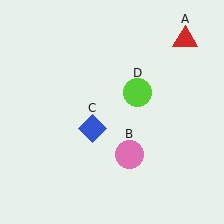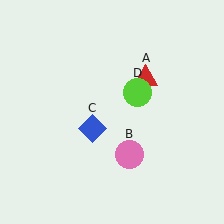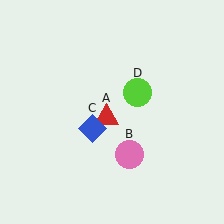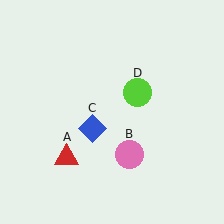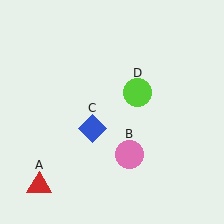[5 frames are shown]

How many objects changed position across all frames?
1 object changed position: red triangle (object A).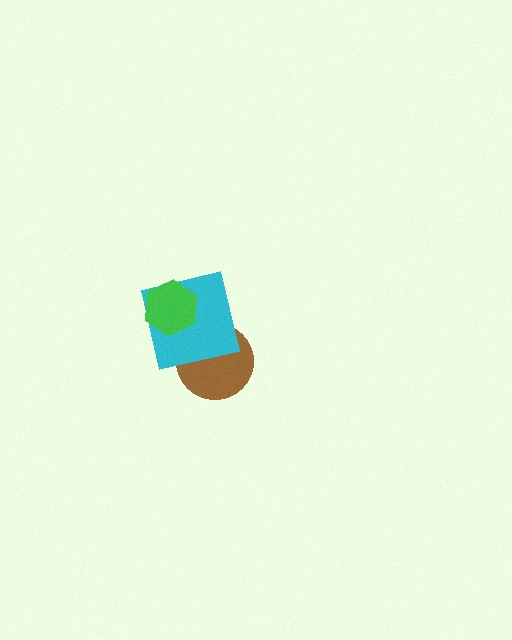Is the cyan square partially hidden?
Yes, it is partially covered by another shape.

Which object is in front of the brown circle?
The cyan square is in front of the brown circle.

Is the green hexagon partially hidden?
No, no other shape covers it.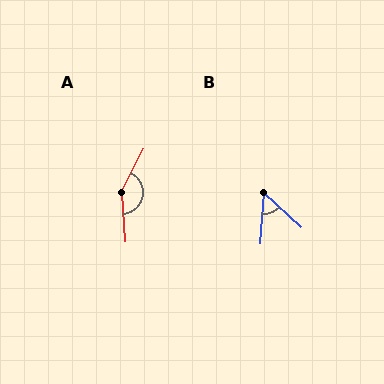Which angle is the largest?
A, at approximately 149 degrees.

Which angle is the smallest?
B, at approximately 51 degrees.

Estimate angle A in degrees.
Approximately 149 degrees.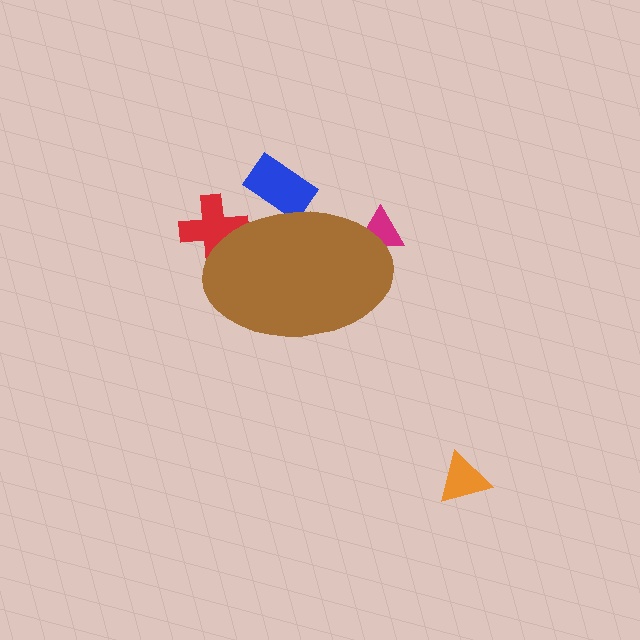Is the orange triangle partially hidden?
No, the orange triangle is fully visible.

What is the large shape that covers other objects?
A brown ellipse.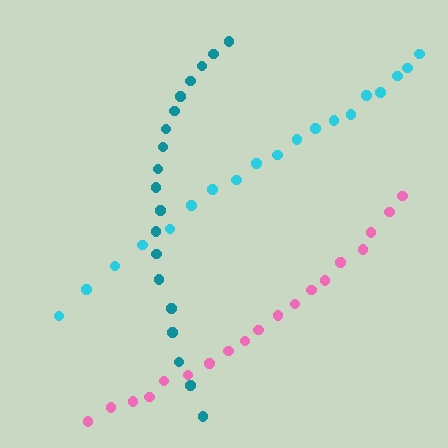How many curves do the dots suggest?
There are 3 distinct paths.